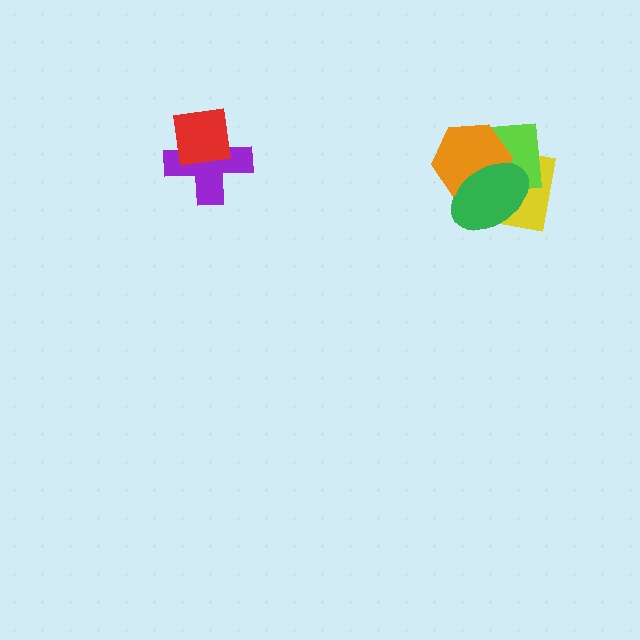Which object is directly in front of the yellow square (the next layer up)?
The lime square is directly in front of the yellow square.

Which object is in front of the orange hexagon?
The green ellipse is in front of the orange hexagon.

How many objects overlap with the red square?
1 object overlaps with the red square.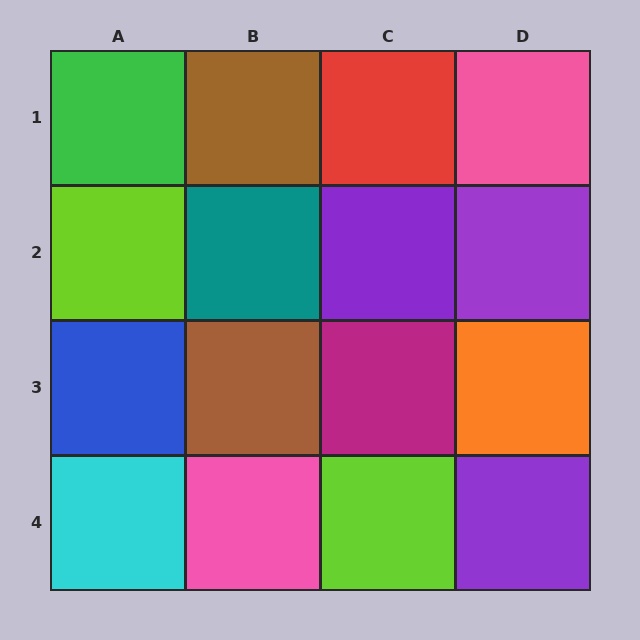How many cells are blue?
1 cell is blue.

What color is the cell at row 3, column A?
Blue.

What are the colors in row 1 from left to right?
Green, brown, red, pink.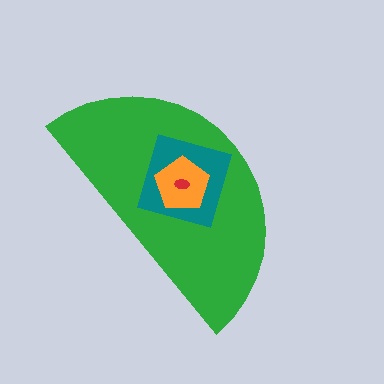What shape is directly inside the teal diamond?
The orange pentagon.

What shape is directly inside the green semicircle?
The teal diamond.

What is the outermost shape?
The green semicircle.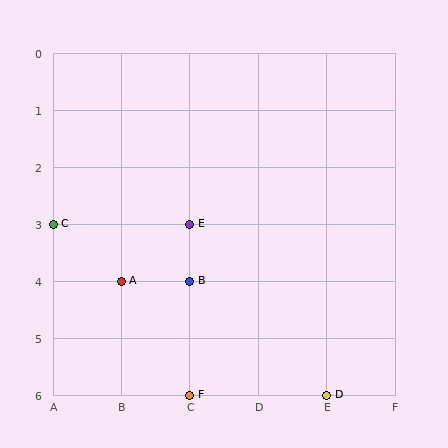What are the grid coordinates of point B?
Point B is at grid coordinates (C, 4).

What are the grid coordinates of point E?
Point E is at grid coordinates (C, 3).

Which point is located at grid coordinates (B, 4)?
Point A is at (B, 4).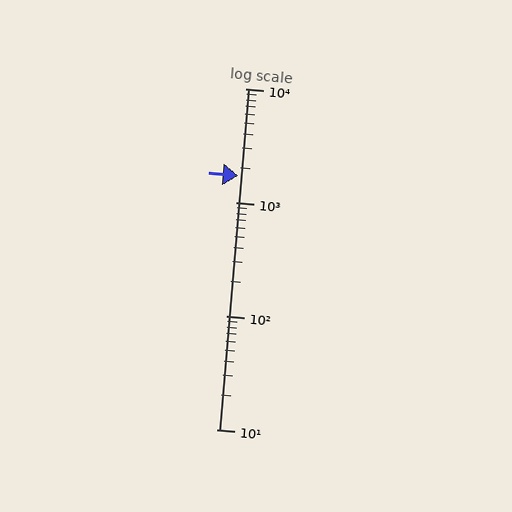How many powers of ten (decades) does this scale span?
The scale spans 3 decades, from 10 to 10000.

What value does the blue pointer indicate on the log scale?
The pointer indicates approximately 1700.